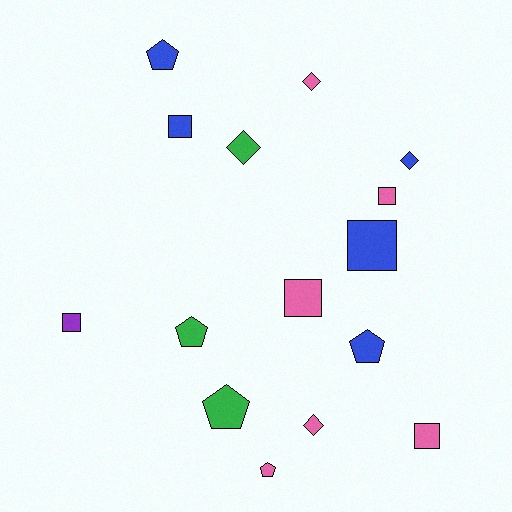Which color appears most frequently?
Pink, with 6 objects.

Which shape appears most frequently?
Square, with 6 objects.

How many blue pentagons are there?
There are 2 blue pentagons.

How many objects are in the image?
There are 15 objects.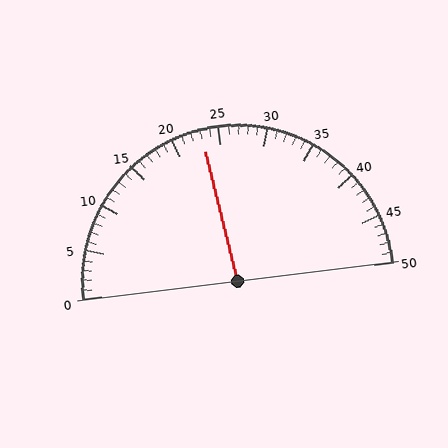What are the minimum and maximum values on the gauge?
The gauge ranges from 0 to 50.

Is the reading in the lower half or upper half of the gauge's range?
The reading is in the lower half of the range (0 to 50).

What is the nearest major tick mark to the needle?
The nearest major tick mark is 25.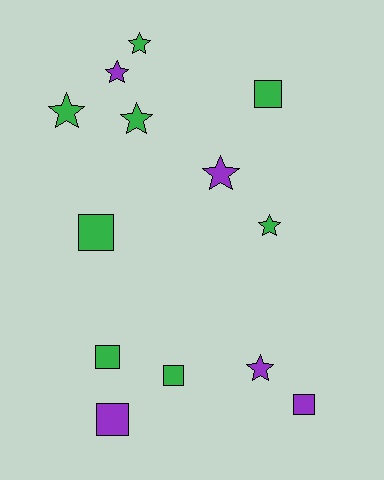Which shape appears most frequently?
Star, with 7 objects.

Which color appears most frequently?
Green, with 8 objects.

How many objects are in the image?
There are 13 objects.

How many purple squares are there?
There are 2 purple squares.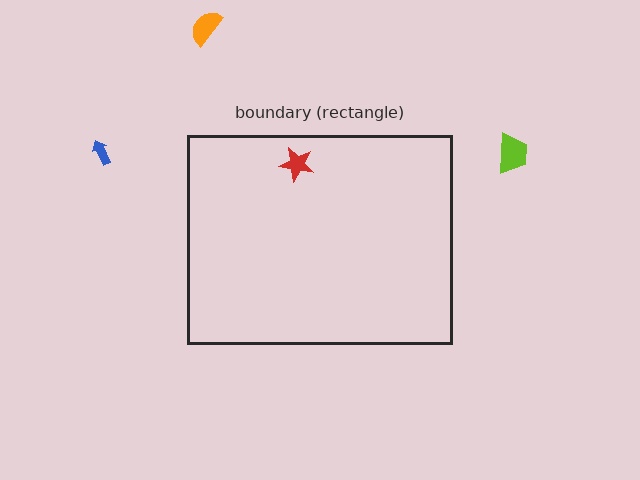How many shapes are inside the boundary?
1 inside, 3 outside.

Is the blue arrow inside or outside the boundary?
Outside.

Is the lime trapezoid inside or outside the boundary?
Outside.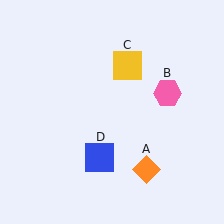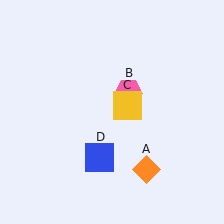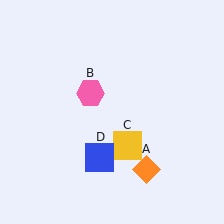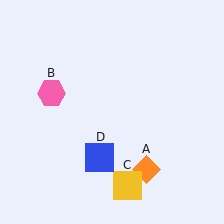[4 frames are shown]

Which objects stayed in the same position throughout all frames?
Orange diamond (object A) and blue square (object D) remained stationary.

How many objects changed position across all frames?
2 objects changed position: pink hexagon (object B), yellow square (object C).